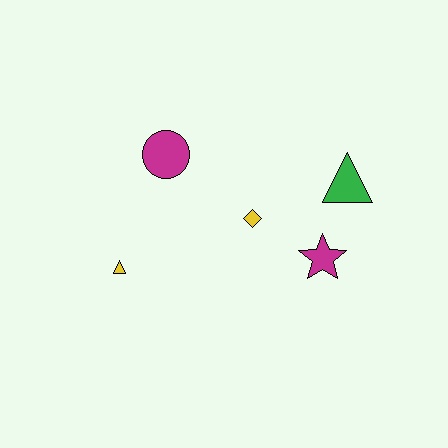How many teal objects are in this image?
There are no teal objects.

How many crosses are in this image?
There are no crosses.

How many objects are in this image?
There are 5 objects.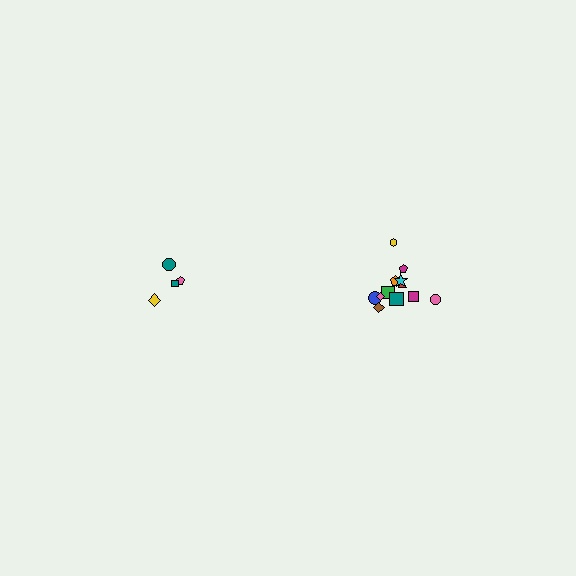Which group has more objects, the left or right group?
The right group.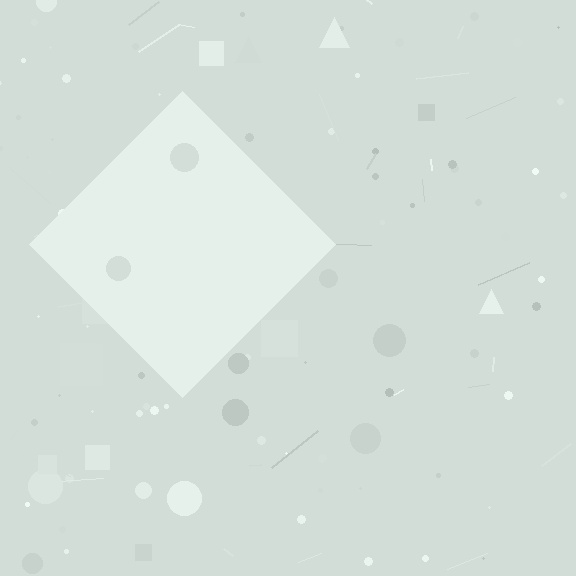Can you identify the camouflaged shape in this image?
The camouflaged shape is a diamond.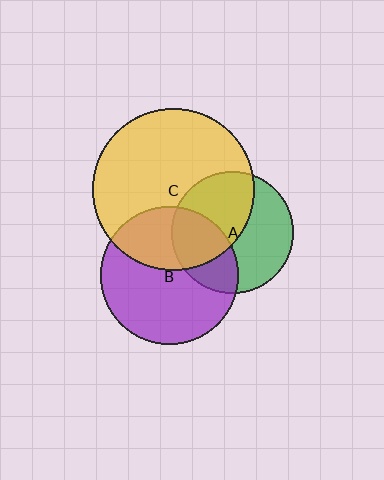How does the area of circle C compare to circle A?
Approximately 1.8 times.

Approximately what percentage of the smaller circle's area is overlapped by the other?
Approximately 35%.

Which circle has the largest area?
Circle C (yellow).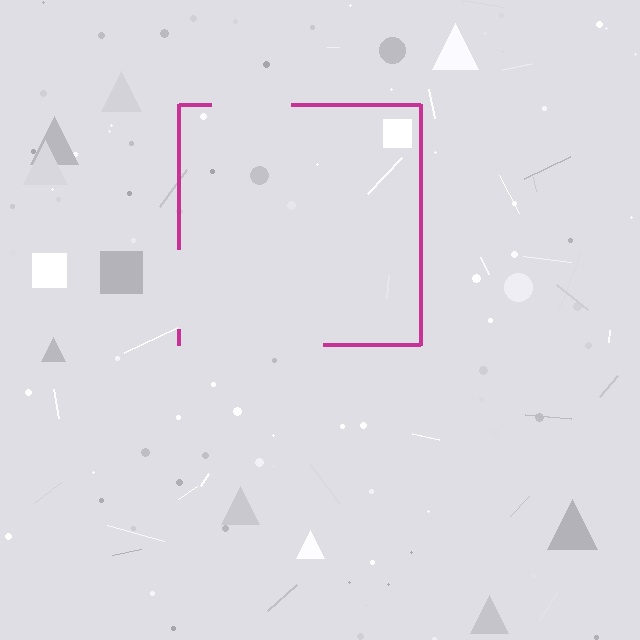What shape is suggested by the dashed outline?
The dashed outline suggests a square.